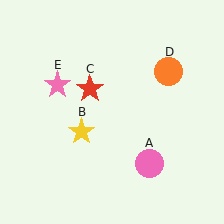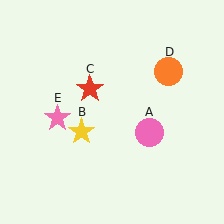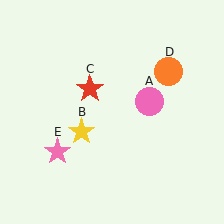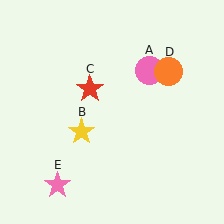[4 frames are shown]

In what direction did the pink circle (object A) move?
The pink circle (object A) moved up.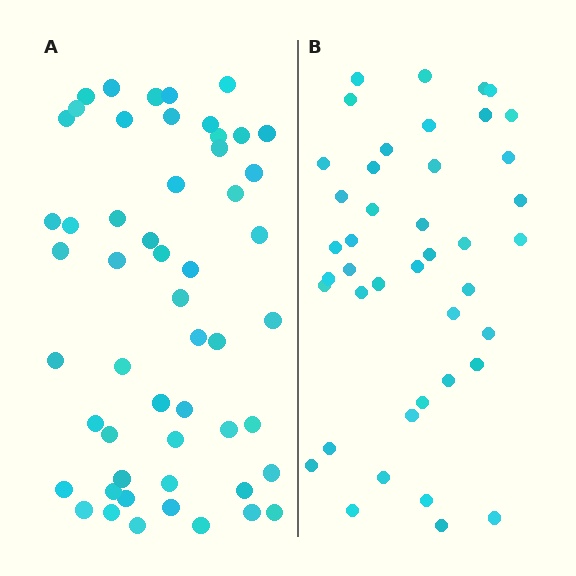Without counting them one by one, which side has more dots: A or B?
Region A (the left region) has more dots.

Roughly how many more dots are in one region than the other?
Region A has roughly 12 or so more dots than region B.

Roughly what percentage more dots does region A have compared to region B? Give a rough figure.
About 25% more.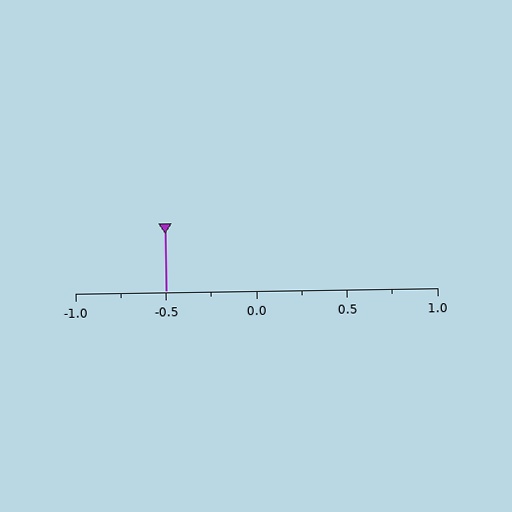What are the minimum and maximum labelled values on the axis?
The axis runs from -1.0 to 1.0.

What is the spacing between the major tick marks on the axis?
The major ticks are spaced 0.5 apart.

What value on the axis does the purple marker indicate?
The marker indicates approximately -0.5.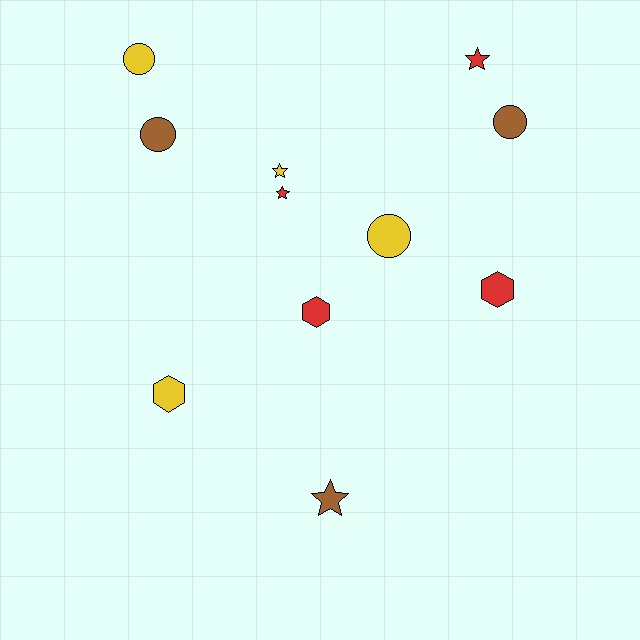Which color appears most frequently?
Yellow, with 4 objects.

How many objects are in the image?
There are 11 objects.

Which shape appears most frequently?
Circle, with 4 objects.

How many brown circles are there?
There are 2 brown circles.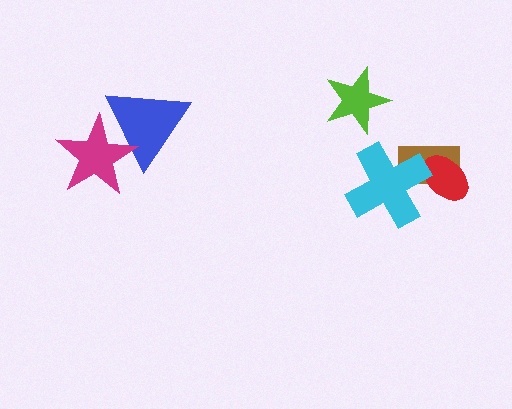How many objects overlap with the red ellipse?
2 objects overlap with the red ellipse.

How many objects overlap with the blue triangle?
1 object overlaps with the blue triangle.